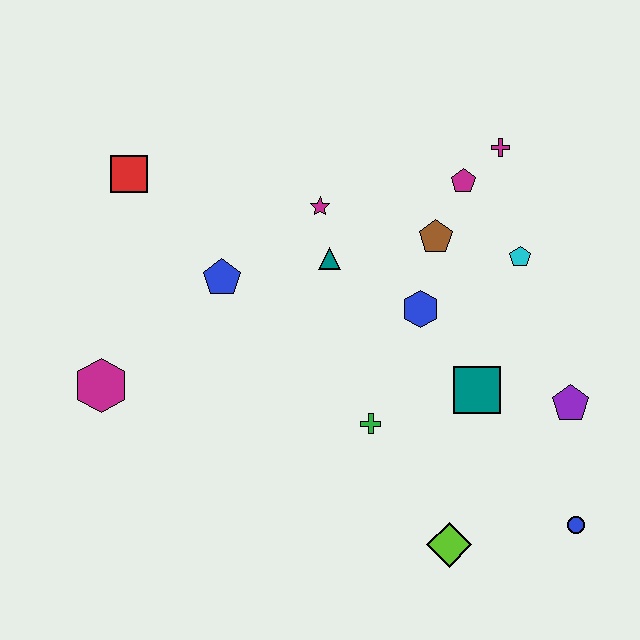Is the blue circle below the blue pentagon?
Yes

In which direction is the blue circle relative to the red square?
The blue circle is to the right of the red square.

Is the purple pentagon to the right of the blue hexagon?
Yes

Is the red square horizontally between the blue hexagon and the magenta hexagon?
Yes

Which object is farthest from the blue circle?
The red square is farthest from the blue circle.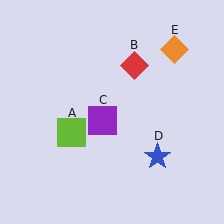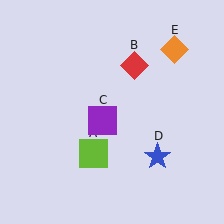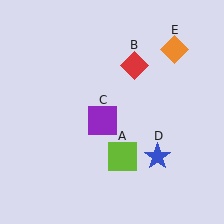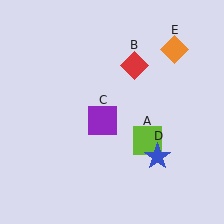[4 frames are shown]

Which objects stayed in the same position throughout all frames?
Red diamond (object B) and purple square (object C) and blue star (object D) and orange diamond (object E) remained stationary.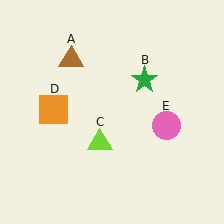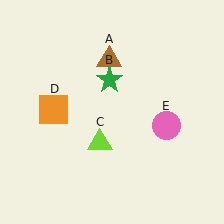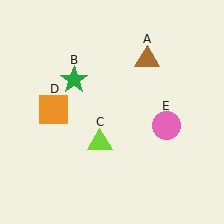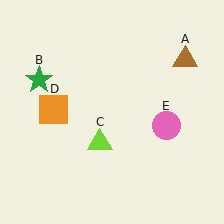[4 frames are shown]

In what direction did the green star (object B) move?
The green star (object B) moved left.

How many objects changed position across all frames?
2 objects changed position: brown triangle (object A), green star (object B).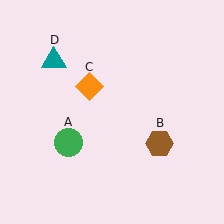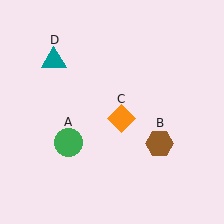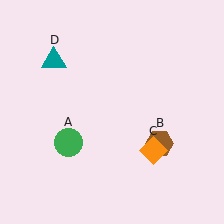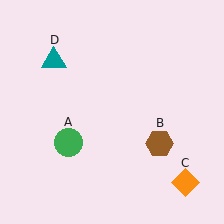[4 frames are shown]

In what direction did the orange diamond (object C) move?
The orange diamond (object C) moved down and to the right.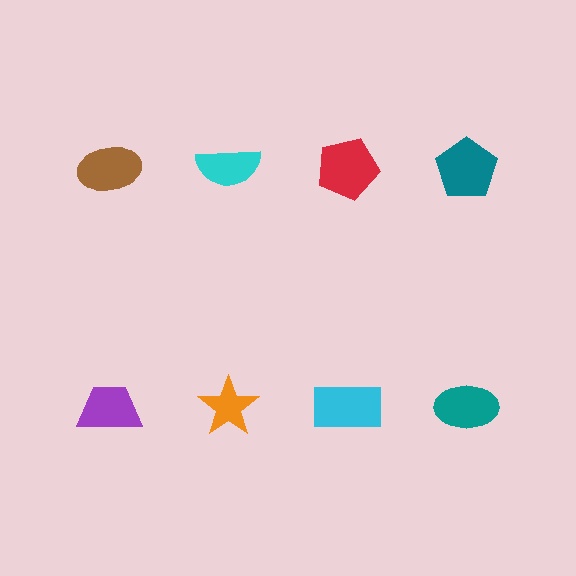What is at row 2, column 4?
A teal ellipse.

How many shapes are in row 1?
4 shapes.